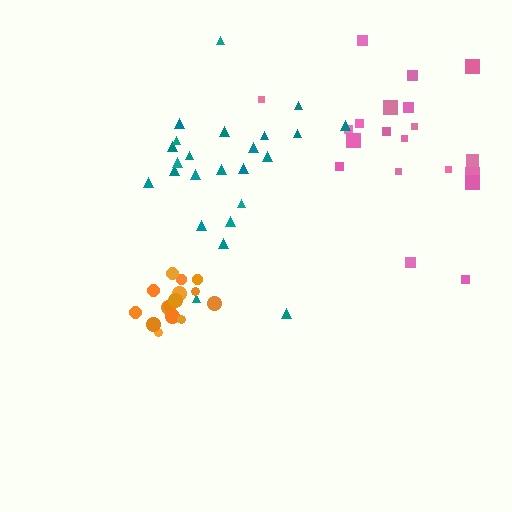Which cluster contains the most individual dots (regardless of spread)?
Teal (24).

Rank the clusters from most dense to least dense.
orange, teal, pink.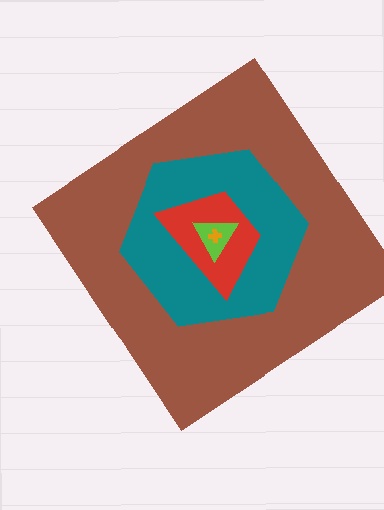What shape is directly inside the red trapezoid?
The lime triangle.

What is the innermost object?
The orange cross.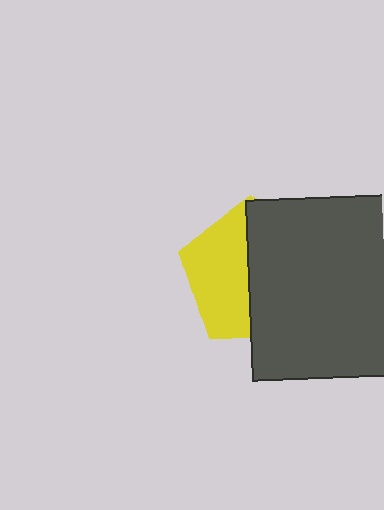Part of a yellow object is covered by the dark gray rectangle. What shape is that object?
It is a pentagon.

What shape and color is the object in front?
The object in front is a dark gray rectangle.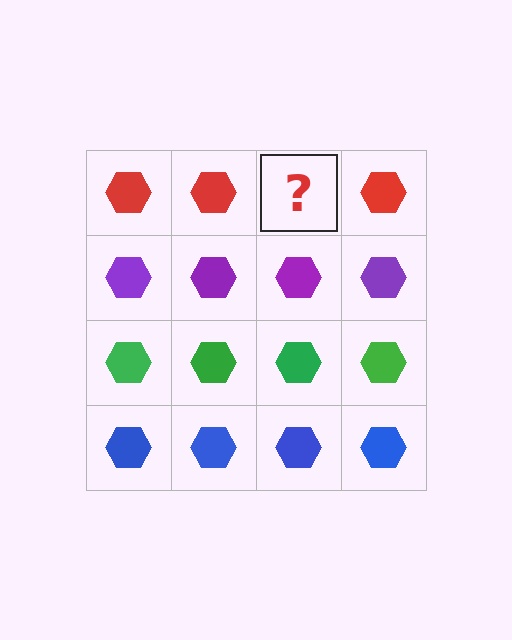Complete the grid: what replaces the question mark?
The question mark should be replaced with a red hexagon.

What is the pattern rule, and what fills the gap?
The rule is that each row has a consistent color. The gap should be filled with a red hexagon.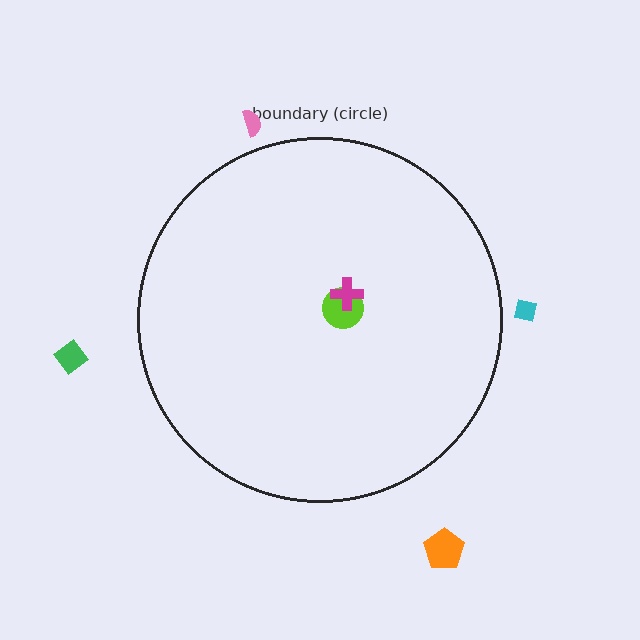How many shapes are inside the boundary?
2 inside, 4 outside.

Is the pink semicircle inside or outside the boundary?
Outside.